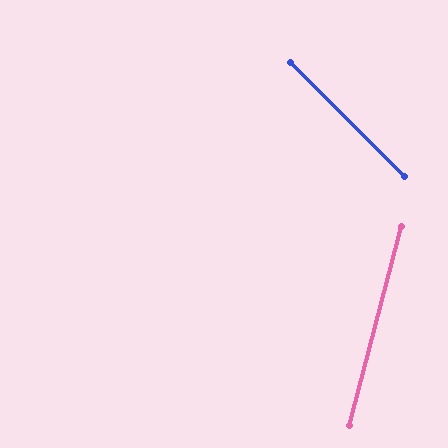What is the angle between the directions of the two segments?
Approximately 60 degrees.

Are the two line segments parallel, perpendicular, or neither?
Neither parallel nor perpendicular — they differ by about 60°.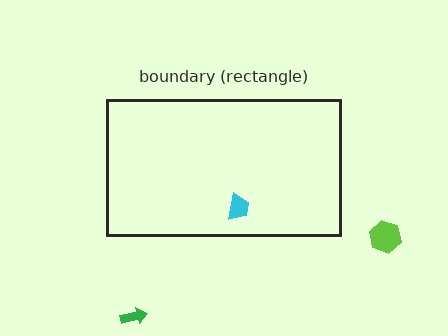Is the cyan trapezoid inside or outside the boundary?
Inside.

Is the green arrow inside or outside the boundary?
Outside.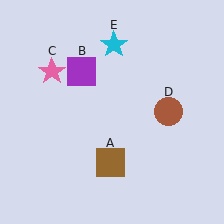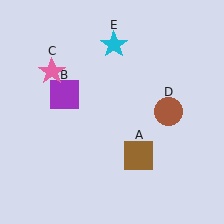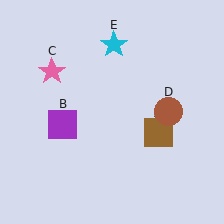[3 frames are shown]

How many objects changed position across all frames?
2 objects changed position: brown square (object A), purple square (object B).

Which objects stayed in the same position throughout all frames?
Pink star (object C) and brown circle (object D) and cyan star (object E) remained stationary.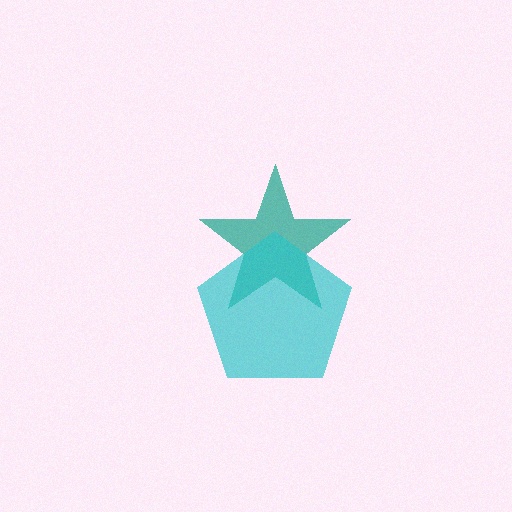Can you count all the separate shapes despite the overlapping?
Yes, there are 2 separate shapes.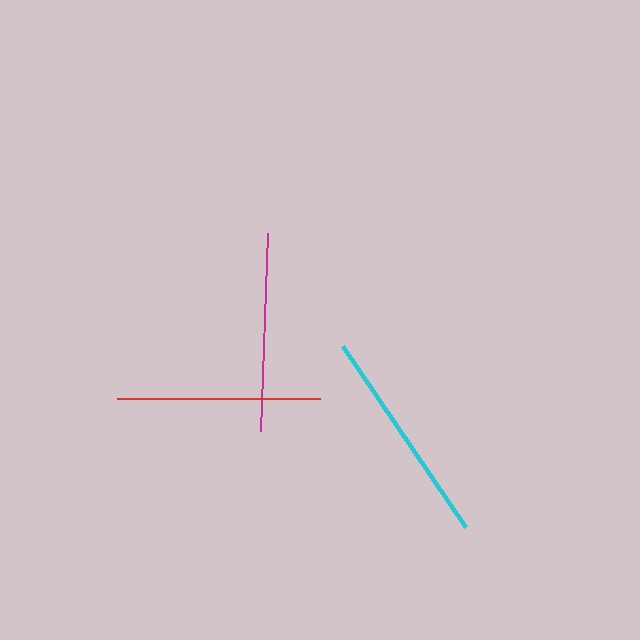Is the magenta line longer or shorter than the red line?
The red line is longer than the magenta line.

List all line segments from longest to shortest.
From longest to shortest: cyan, red, magenta.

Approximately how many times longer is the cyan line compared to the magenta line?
The cyan line is approximately 1.1 times the length of the magenta line.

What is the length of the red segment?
The red segment is approximately 203 pixels long.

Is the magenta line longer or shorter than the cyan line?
The cyan line is longer than the magenta line.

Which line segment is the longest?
The cyan line is the longest at approximately 218 pixels.